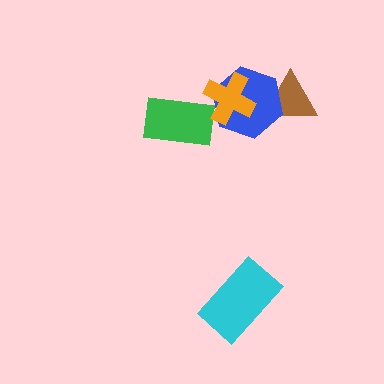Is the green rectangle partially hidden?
No, no other shape covers it.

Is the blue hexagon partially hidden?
Yes, it is partially covered by another shape.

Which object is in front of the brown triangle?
The blue hexagon is in front of the brown triangle.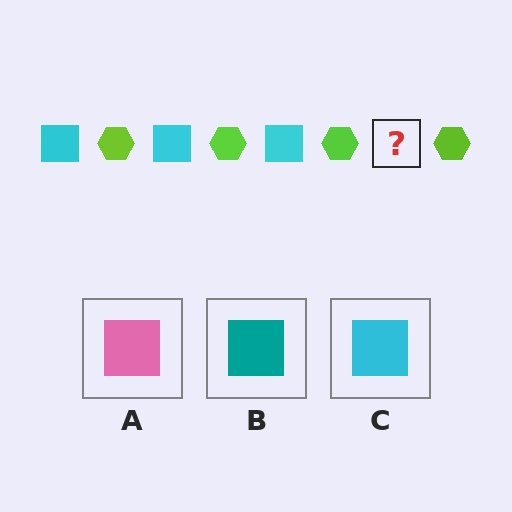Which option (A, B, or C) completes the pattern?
C.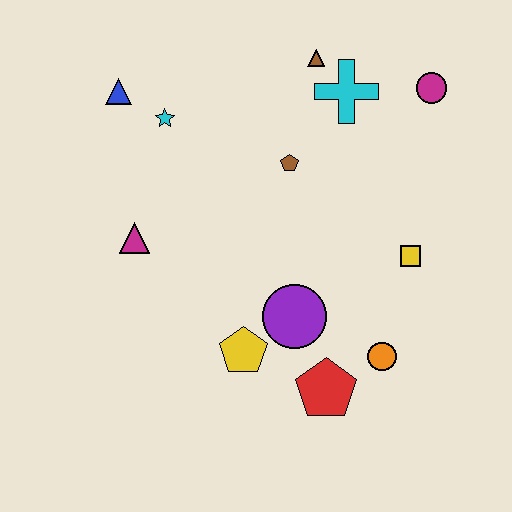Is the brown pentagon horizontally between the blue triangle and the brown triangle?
Yes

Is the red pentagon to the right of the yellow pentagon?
Yes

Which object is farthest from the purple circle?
The blue triangle is farthest from the purple circle.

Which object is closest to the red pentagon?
The orange circle is closest to the red pentagon.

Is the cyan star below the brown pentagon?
No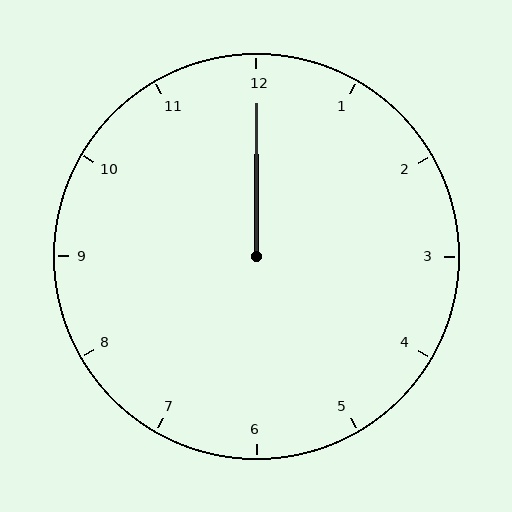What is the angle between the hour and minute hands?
Approximately 0 degrees.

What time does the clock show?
12:00.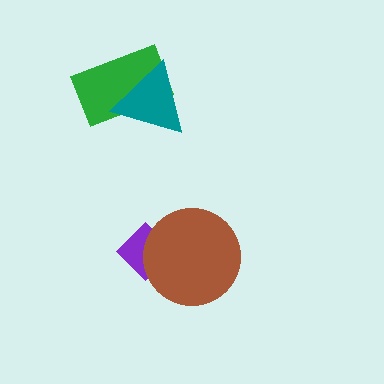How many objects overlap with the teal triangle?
1 object overlaps with the teal triangle.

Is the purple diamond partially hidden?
Yes, it is partially covered by another shape.